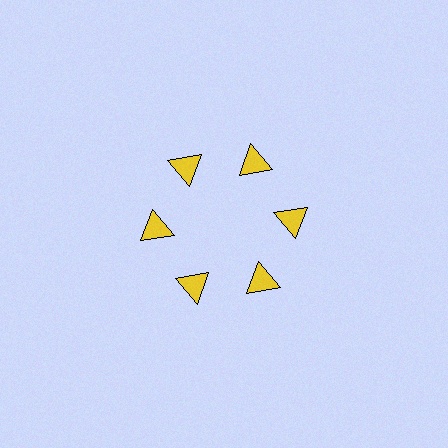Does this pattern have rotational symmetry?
Yes, this pattern has 6-fold rotational symmetry. It looks the same after rotating 60 degrees around the center.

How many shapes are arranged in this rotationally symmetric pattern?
There are 6 shapes, arranged in 6 groups of 1.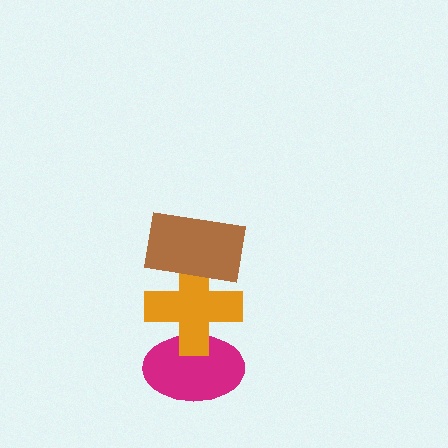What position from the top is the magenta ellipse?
The magenta ellipse is 3rd from the top.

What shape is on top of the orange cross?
The brown rectangle is on top of the orange cross.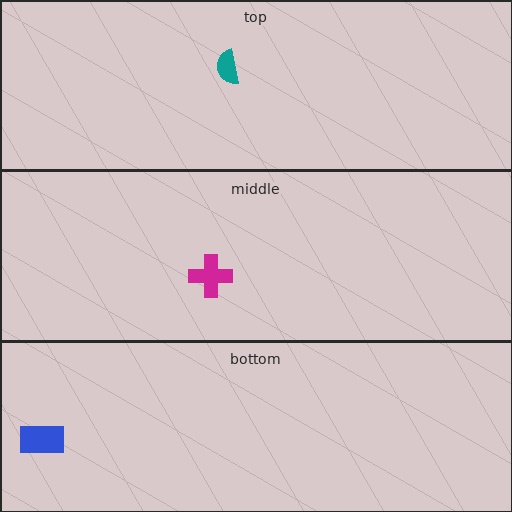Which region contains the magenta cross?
The middle region.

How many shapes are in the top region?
1.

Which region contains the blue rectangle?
The bottom region.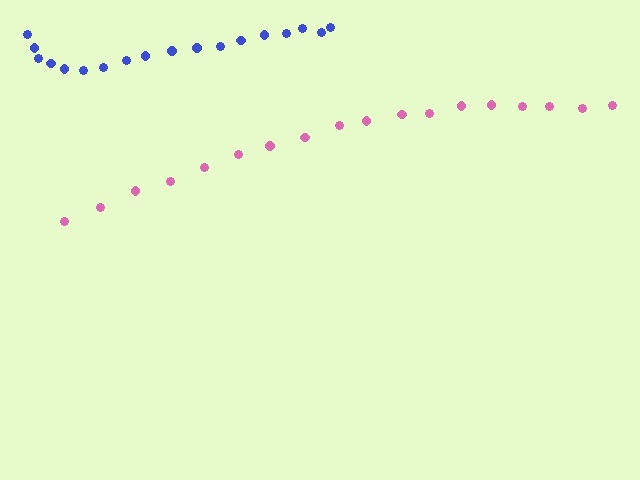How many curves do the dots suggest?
There are 2 distinct paths.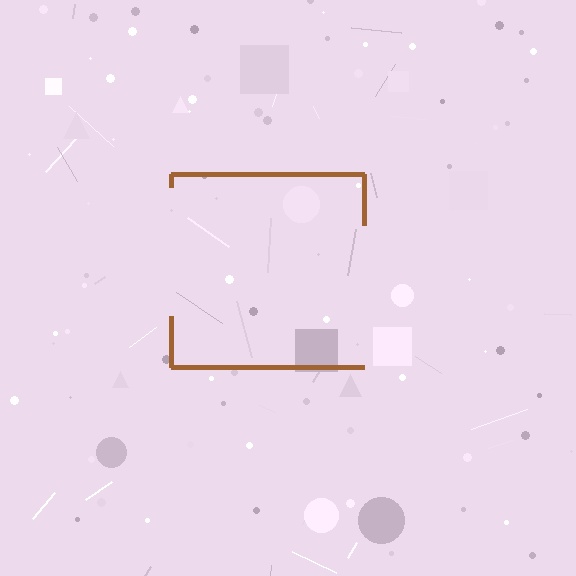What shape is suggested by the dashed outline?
The dashed outline suggests a square.